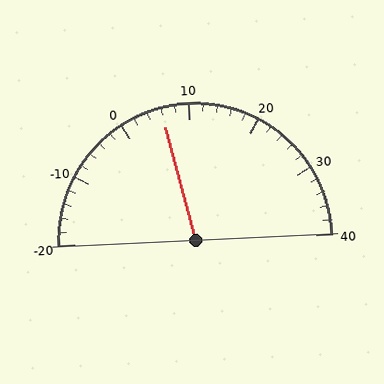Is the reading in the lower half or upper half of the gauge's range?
The reading is in the lower half of the range (-20 to 40).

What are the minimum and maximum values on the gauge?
The gauge ranges from -20 to 40.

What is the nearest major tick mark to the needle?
The nearest major tick mark is 10.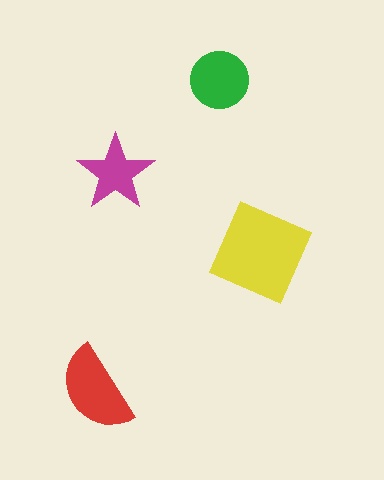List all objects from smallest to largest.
The magenta star, the green circle, the red semicircle, the yellow square.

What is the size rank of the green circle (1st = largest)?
3rd.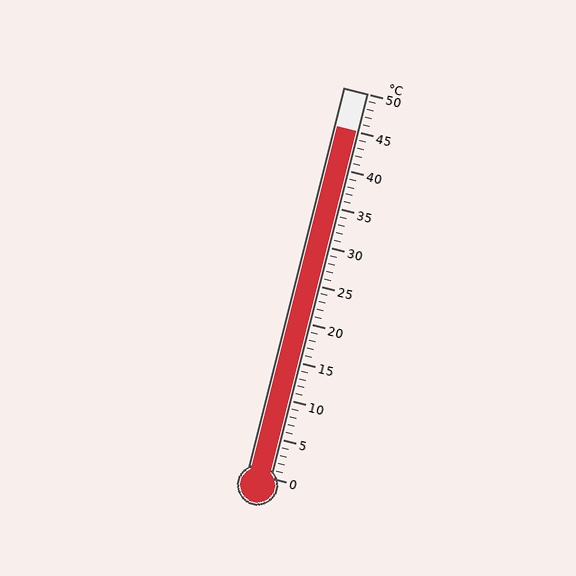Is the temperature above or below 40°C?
The temperature is above 40°C.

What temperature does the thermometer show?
The thermometer shows approximately 45°C.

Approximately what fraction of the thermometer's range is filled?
The thermometer is filled to approximately 90% of its range.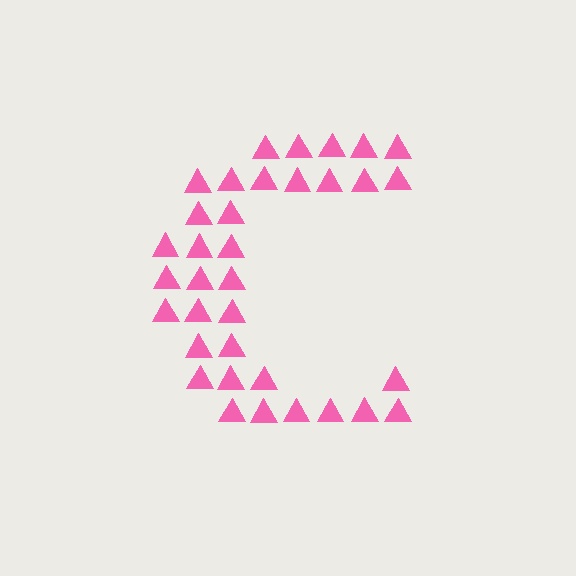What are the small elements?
The small elements are triangles.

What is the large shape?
The large shape is the letter C.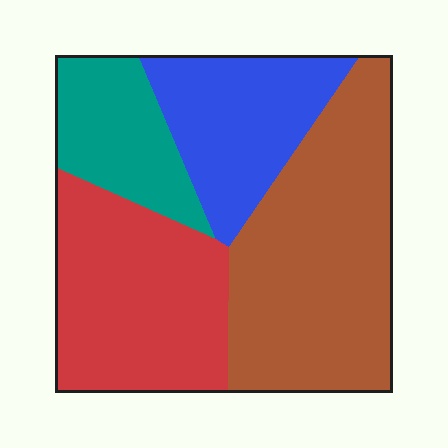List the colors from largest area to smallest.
From largest to smallest: brown, red, blue, teal.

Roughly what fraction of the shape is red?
Red takes up between a sixth and a third of the shape.